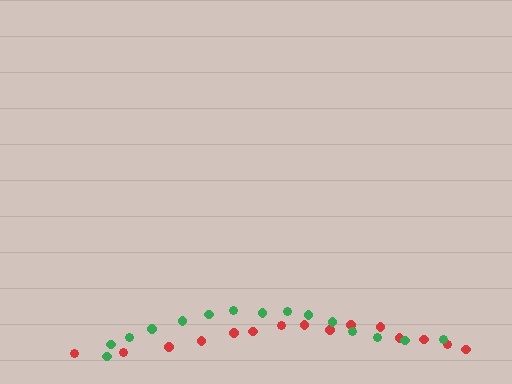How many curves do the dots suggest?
There are 2 distinct paths.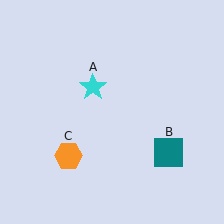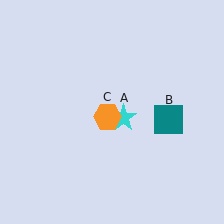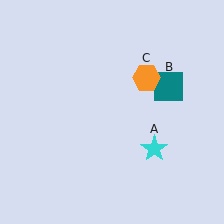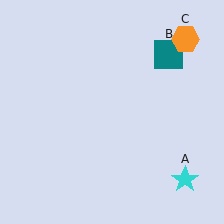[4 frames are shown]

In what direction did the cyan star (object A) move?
The cyan star (object A) moved down and to the right.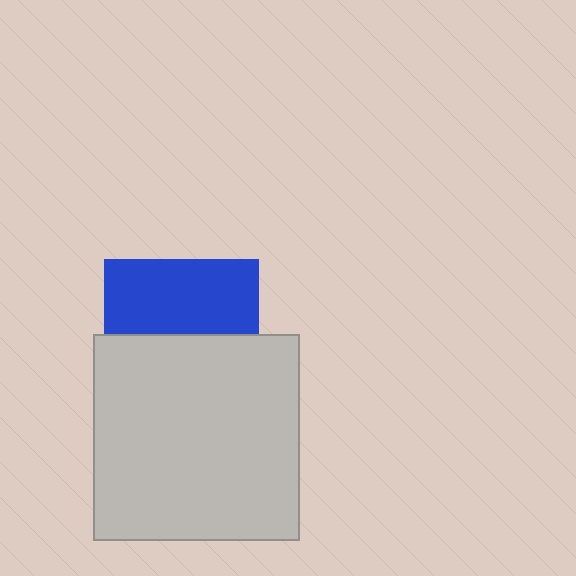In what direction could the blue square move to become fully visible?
The blue square could move up. That would shift it out from behind the light gray square entirely.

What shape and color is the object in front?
The object in front is a light gray square.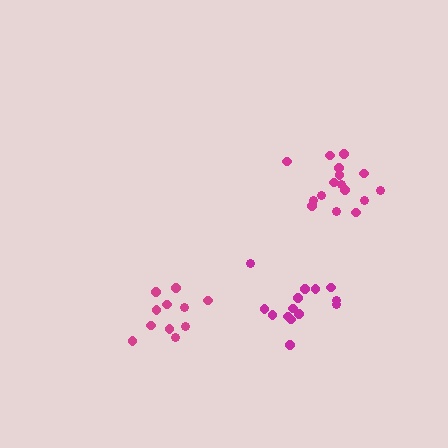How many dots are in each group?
Group 1: 14 dots, Group 2: 16 dots, Group 3: 11 dots (41 total).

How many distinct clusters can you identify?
There are 3 distinct clusters.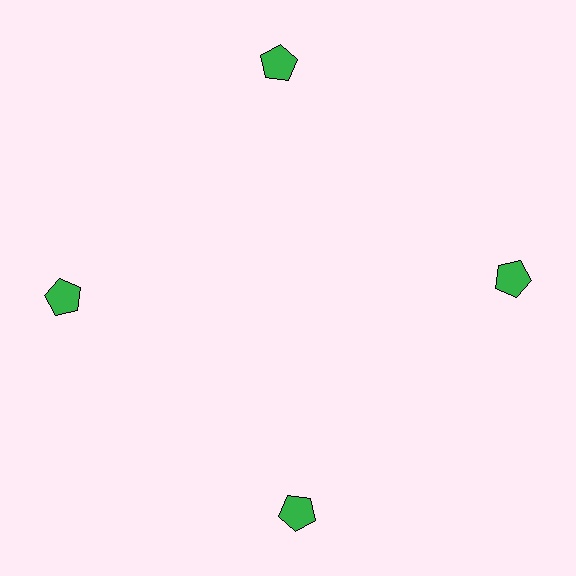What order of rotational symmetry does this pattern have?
This pattern has 4-fold rotational symmetry.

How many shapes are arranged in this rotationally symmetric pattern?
There are 4 shapes, arranged in 4 groups of 1.